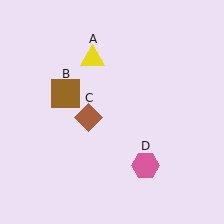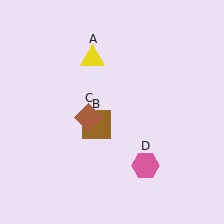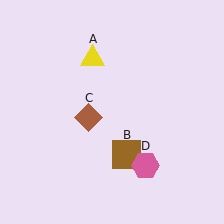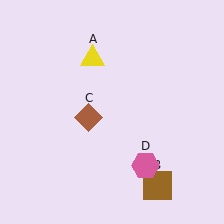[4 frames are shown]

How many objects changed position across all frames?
1 object changed position: brown square (object B).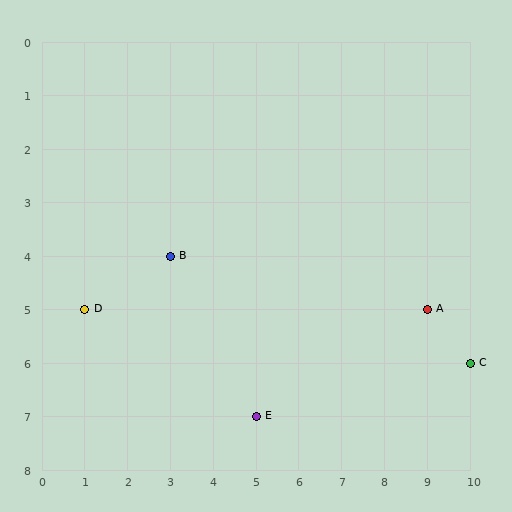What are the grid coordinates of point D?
Point D is at grid coordinates (1, 5).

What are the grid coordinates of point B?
Point B is at grid coordinates (3, 4).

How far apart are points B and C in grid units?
Points B and C are 7 columns and 2 rows apart (about 7.3 grid units diagonally).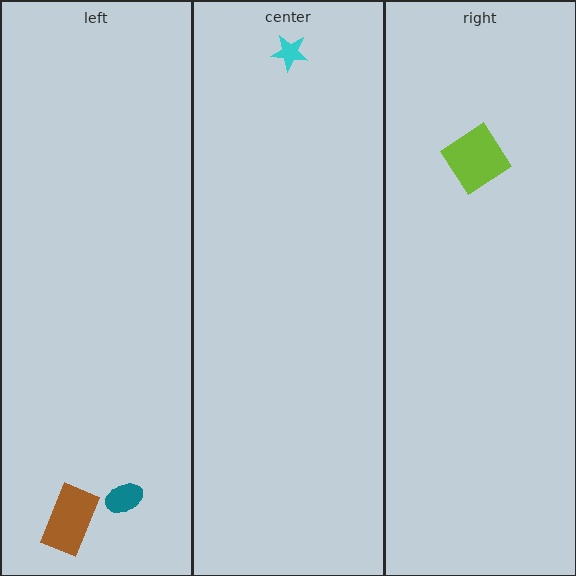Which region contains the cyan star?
The center region.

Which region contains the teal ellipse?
The left region.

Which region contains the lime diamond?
The right region.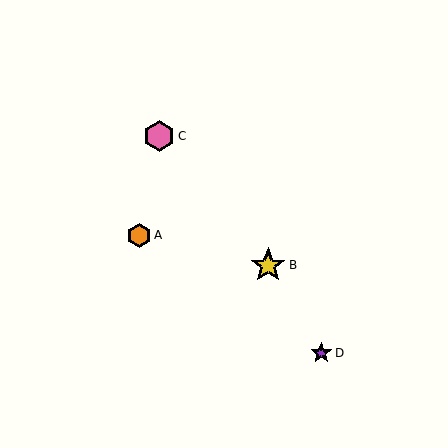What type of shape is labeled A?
Shape A is an orange hexagon.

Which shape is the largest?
The yellow star (labeled B) is the largest.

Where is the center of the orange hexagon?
The center of the orange hexagon is at (139, 235).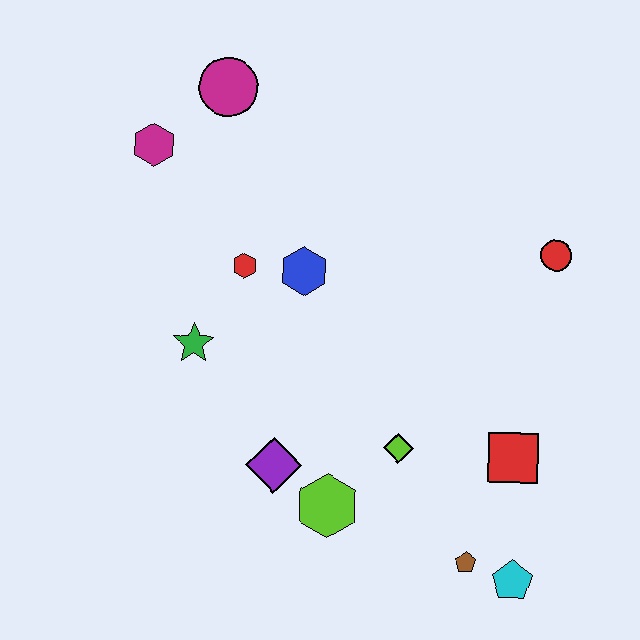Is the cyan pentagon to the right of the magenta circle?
Yes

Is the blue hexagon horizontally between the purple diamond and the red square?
Yes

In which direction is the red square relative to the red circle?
The red square is below the red circle.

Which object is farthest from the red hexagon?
The cyan pentagon is farthest from the red hexagon.